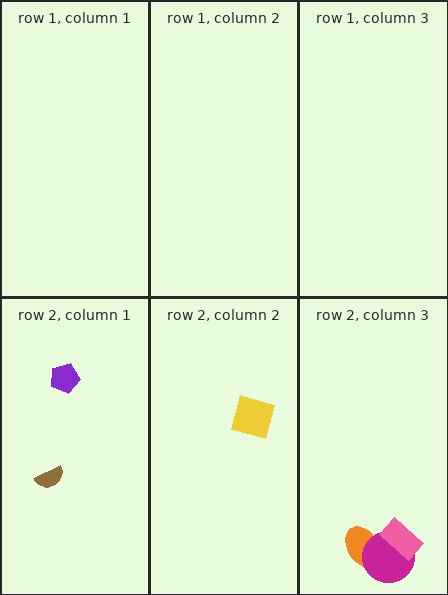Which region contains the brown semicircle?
The row 2, column 1 region.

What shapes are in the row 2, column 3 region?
The orange ellipse, the magenta circle, the pink rectangle.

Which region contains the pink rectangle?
The row 2, column 3 region.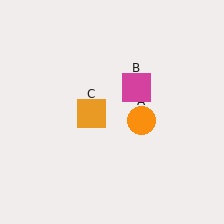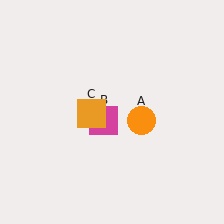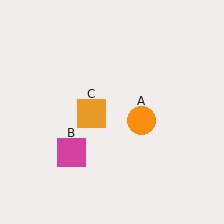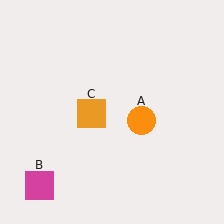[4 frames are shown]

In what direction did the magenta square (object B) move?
The magenta square (object B) moved down and to the left.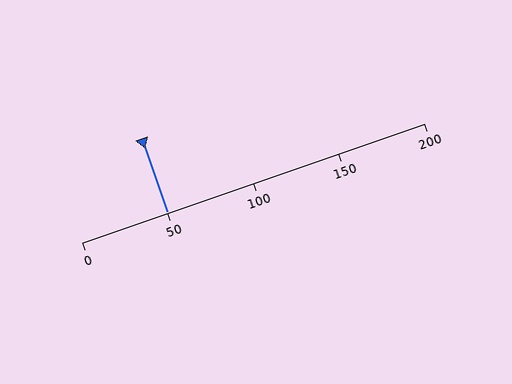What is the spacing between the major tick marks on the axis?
The major ticks are spaced 50 apart.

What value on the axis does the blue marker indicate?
The marker indicates approximately 50.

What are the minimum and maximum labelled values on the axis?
The axis runs from 0 to 200.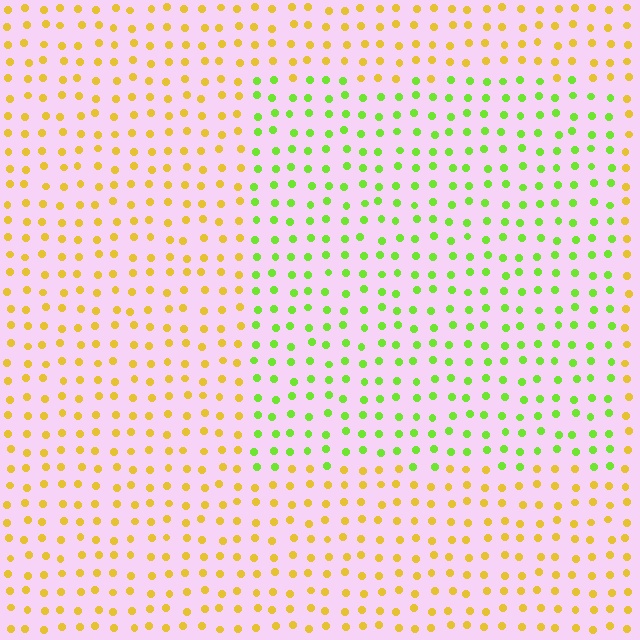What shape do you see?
I see a rectangle.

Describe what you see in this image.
The image is filled with small yellow elements in a uniform arrangement. A rectangle-shaped region is visible where the elements are tinted to a slightly different hue, forming a subtle color boundary.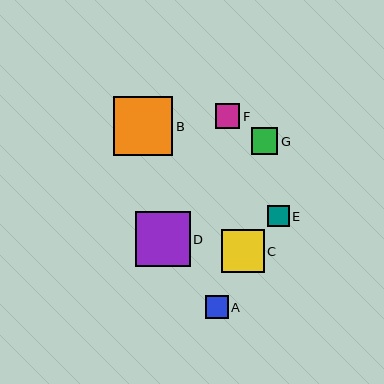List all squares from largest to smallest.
From largest to smallest: B, D, C, G, F, A, E.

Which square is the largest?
Square B is the largest with a size of approximately 59 pixels.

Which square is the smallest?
Square E is the smallest with a size of approximately 22 pixels.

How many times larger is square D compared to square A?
Square D is approximately 2.4 times the size of square A.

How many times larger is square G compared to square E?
Square G is approximately 1.2 times the size of square E.